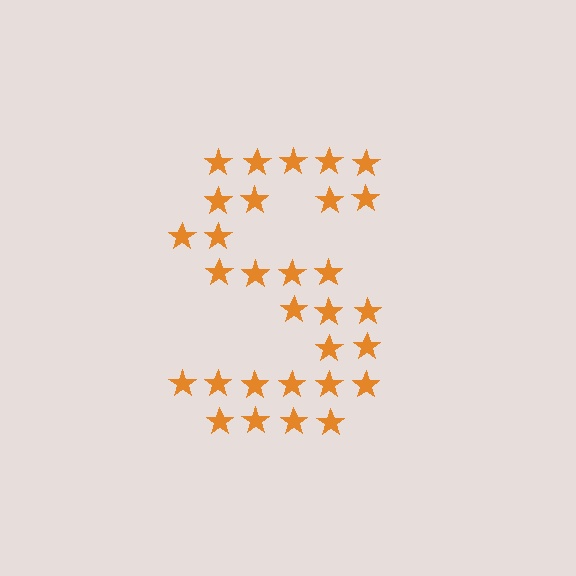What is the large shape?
The large shape is the letter S.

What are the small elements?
The small elements are stars.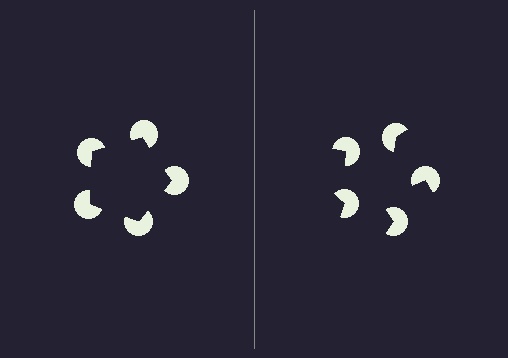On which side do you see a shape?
An illusory pentagon appears on the left side. On the right side the wedge cuts are rotated, so no coherent shape forms.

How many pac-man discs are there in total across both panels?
10 — 5 on each side.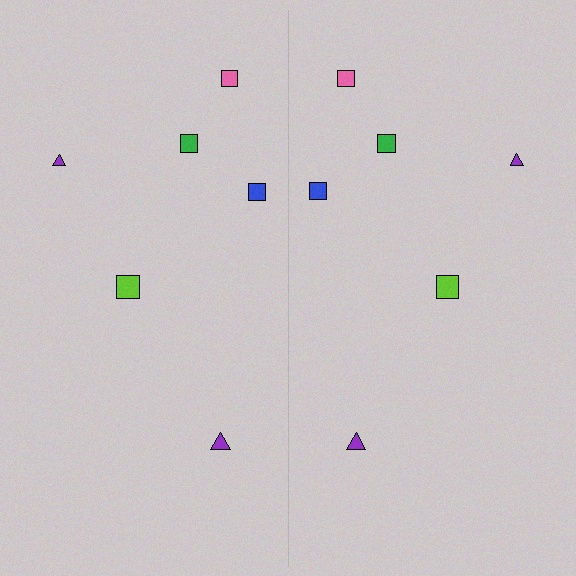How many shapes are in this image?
There are 12 shapes in this image.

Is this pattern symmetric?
Yes, this pattern has bilateral (reflection) symmetry.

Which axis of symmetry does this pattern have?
The pattern has a vertical axis of symmetry running through the center of the image.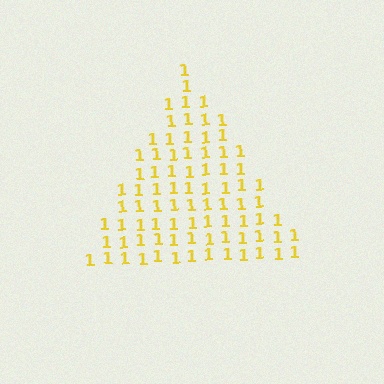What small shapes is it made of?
It is made of small digit 1's.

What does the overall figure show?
The overall figure shows a triangle.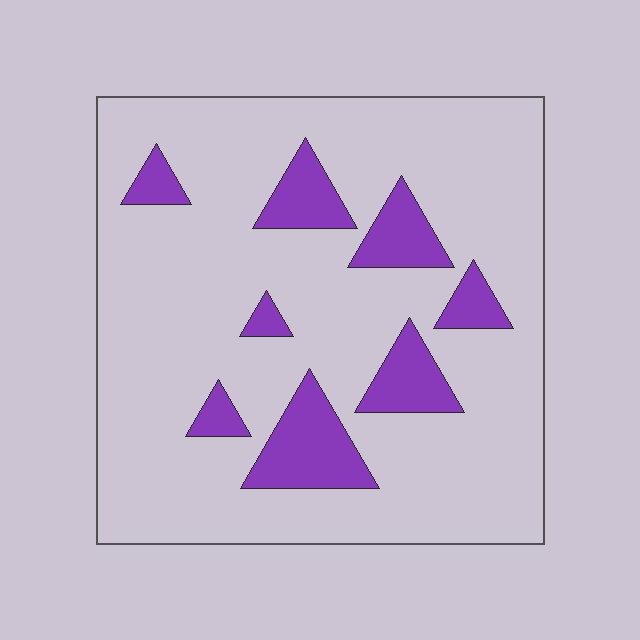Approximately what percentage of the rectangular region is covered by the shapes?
Approximately 15%.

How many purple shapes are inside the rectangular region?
8.